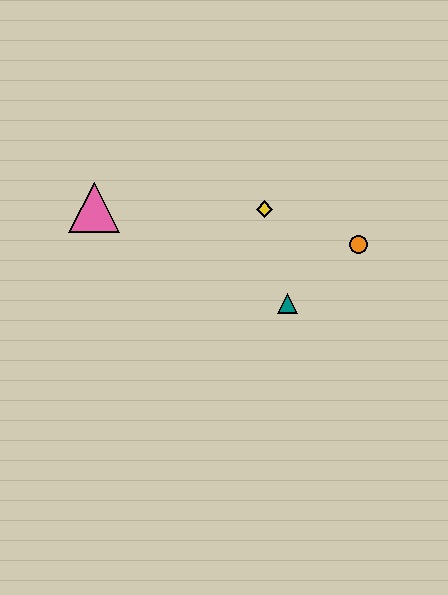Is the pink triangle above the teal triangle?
Yes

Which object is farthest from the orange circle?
The pink triangle is farthest from the orange circle.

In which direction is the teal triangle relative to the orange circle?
The teal triangle is to the left of the orange circle.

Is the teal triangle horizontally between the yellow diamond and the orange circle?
Yes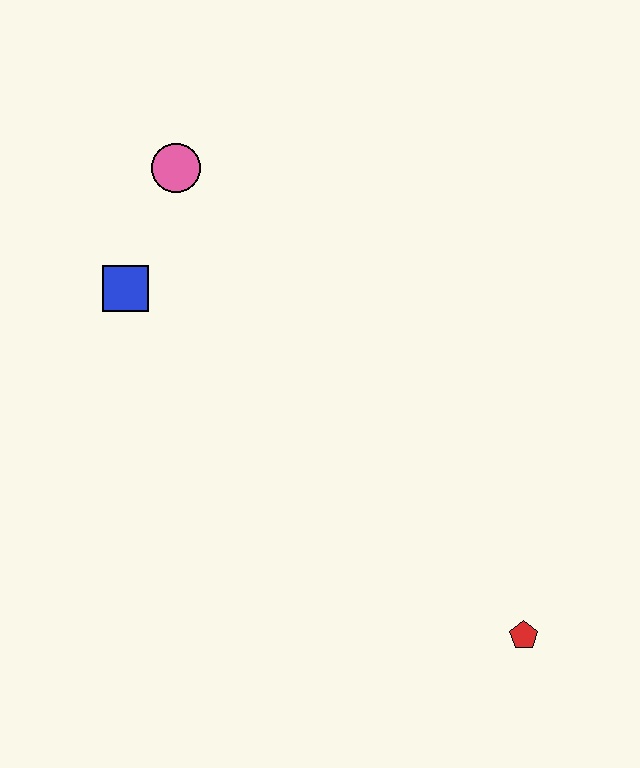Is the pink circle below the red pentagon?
No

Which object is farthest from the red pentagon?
The pink circle is farthest from the red pentagon.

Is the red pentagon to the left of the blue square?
No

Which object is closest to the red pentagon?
The blue square is closest to the red pentagon.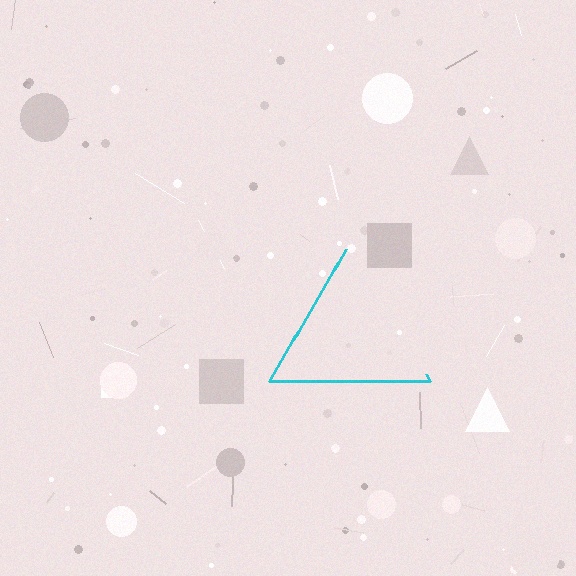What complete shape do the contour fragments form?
The contour fragments form a triangle.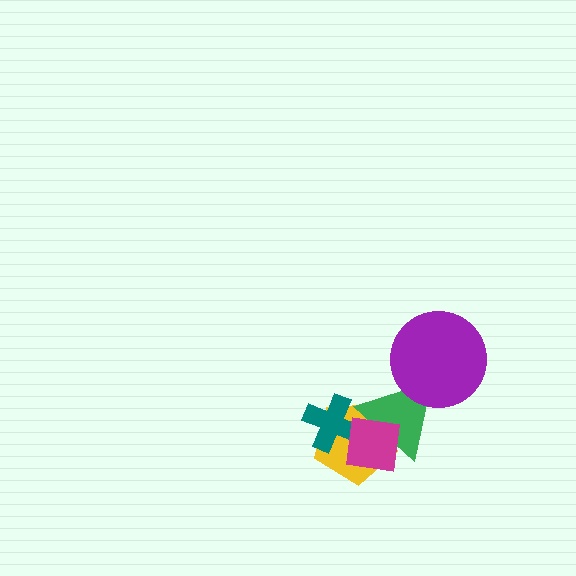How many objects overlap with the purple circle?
1 object overlaps with the purple circle.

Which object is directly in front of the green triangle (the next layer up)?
The magenta square is directly in front of the green triangle.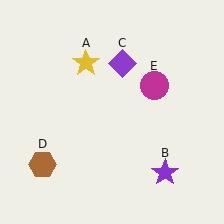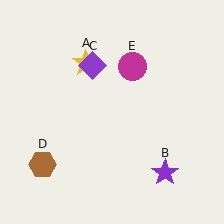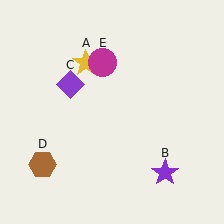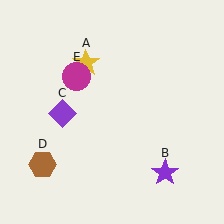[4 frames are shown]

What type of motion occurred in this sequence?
The purple diamond (object C), magenta circle (object E) rotated counterclockwise around the center of the scene.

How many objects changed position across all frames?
2 objects changed position: purple diamond (object C), magenta circle (object E).